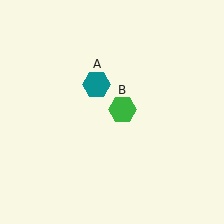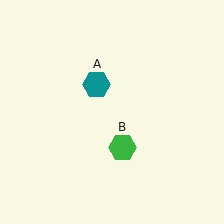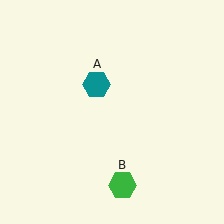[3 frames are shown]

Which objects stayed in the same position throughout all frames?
Teal hexagon (object A) remained stationary.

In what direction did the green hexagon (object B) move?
The green hexagon (object B) moved down.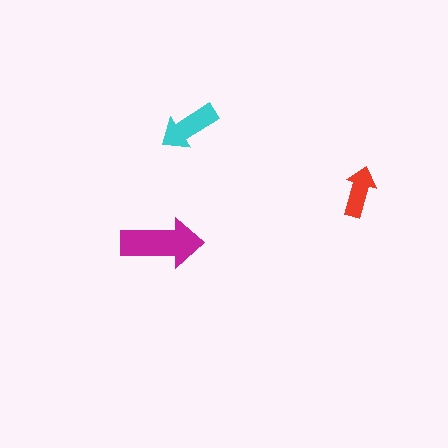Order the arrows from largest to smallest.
the magenta one, the cyan one, the red one.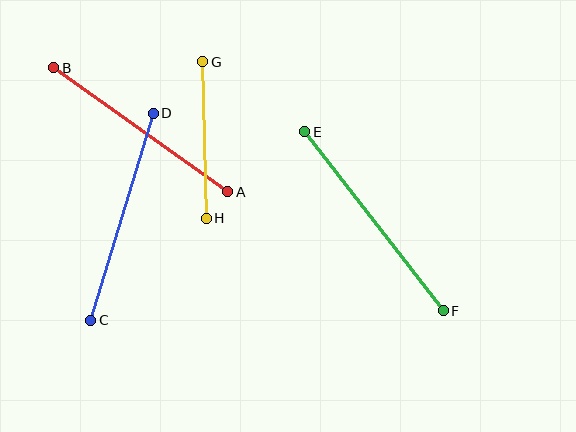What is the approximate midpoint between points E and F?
The midpoint is at approximately (374, 221) pixels.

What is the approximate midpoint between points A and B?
The midpoint is at approximately (141, 130) pixels.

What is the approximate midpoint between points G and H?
The midpoint is at approximately (205, 140) pixels.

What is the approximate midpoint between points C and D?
The midpoint is at approximately (122, 217) pixels.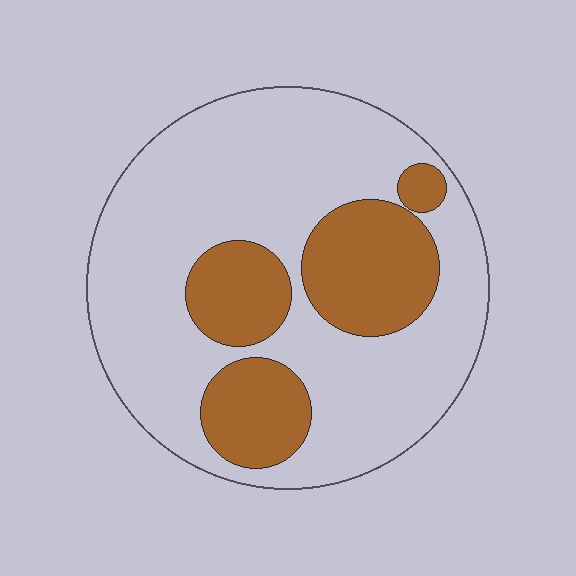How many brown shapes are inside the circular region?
4.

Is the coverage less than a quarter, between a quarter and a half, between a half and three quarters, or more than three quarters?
Between a quarter and a half.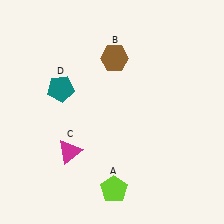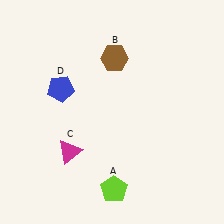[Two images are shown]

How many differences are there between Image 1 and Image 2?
There is 1 difference between the two images.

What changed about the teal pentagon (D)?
In Image 1, D is teal. In Image 2, it changed to blue.